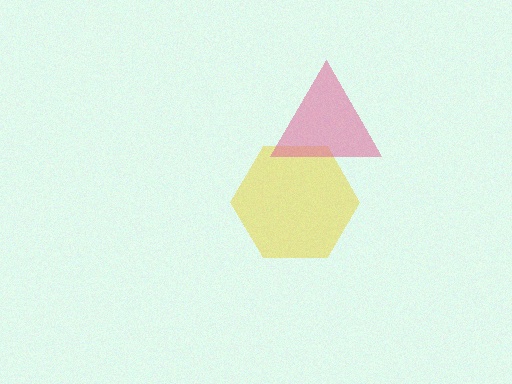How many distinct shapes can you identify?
There are 2 distinct shapes: a yellow hexagon, a pink triangle.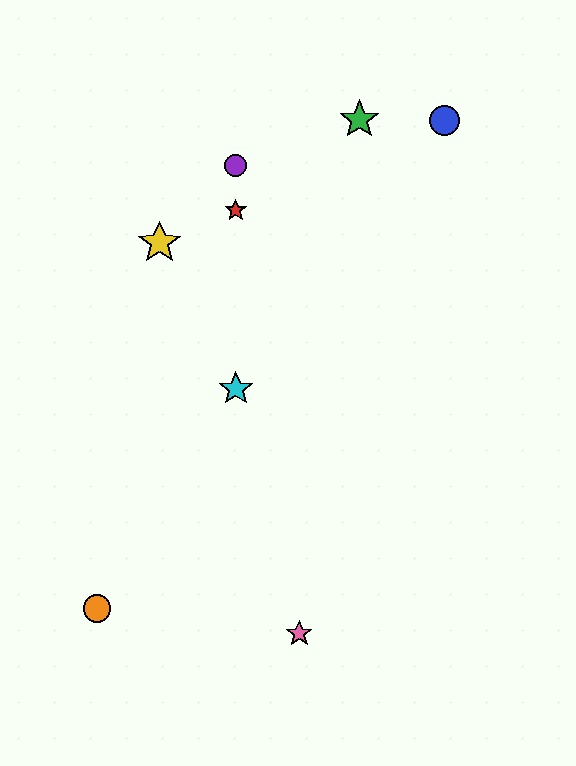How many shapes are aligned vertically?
3 shapes (the red star, the purple circle, the cyan star) are aligned vertically.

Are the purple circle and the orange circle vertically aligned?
No, the purple circle is at x≈236 and the orange circle is at x≈97.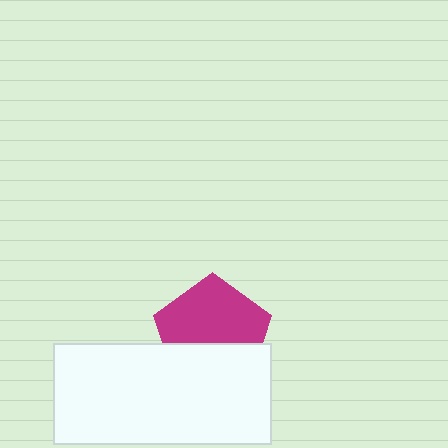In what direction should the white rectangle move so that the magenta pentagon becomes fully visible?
The white rectangle should move down. That is the shortest direction to clear the overlap and leave the magenta pentagon fully visible.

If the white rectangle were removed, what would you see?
You would see the complete magenta pentagon.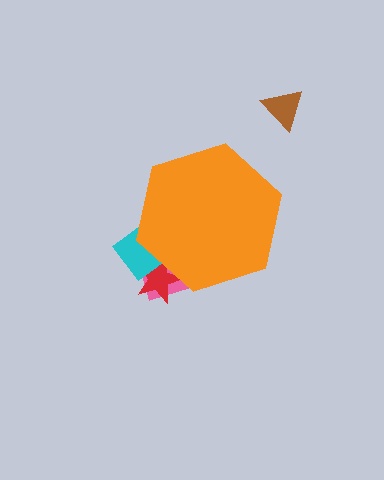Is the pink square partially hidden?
Yes, the pink square is partially hidden behind the orange hexagon.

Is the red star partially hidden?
Yes, the red star is partially hidden behind the orange hexagon.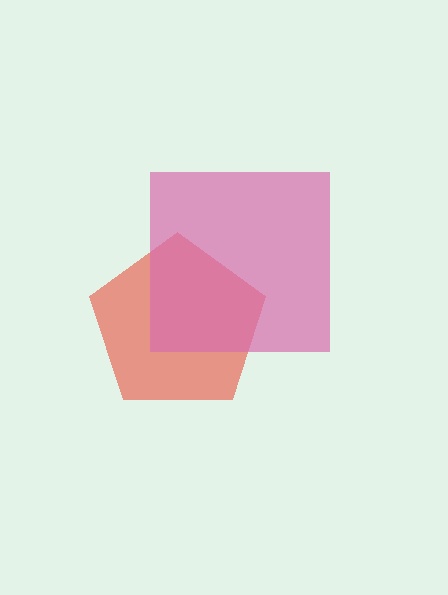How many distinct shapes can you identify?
There are 2 distinct shapes: a red pentagon, a pink square.